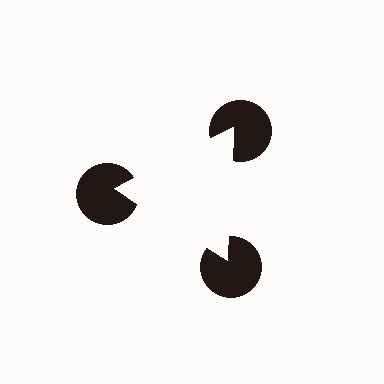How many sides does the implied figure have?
3 sides.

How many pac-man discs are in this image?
There are 3 — one at each vertex of the illusory triangle.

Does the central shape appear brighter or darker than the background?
It typically appears slightly brighter than the background, even though no actual brightness change is drawn.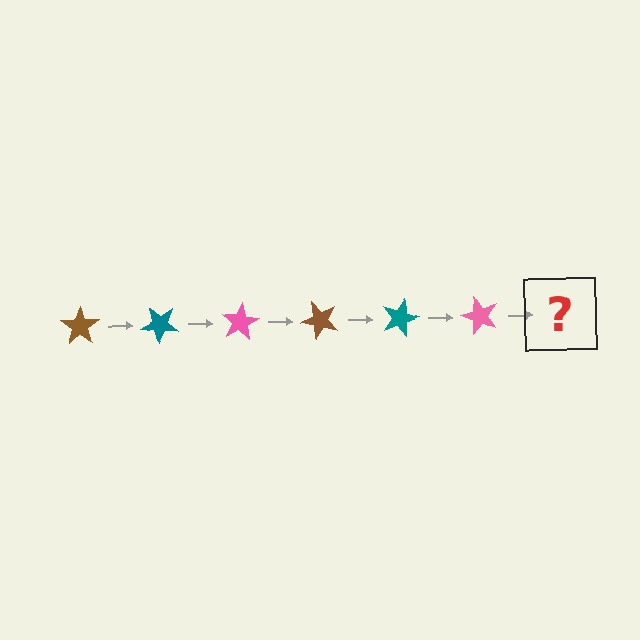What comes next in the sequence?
The next element should be a brown star, rotated 240 degrees from the start.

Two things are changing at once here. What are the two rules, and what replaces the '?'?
The two rules are that it rotates 40 degrees each step and the color cycles through brown, teal, and pink. The '?' should be a brown star, rotated 240 degrees from the start.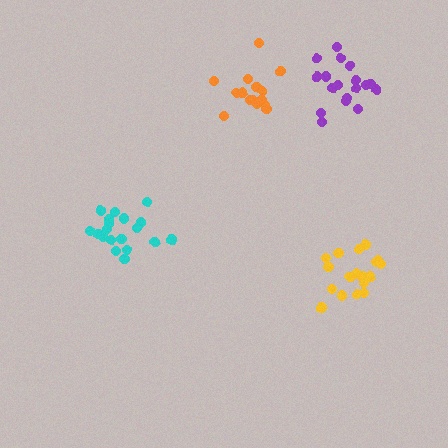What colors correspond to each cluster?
The clusters are colored: orange, cyan, yellow, purple.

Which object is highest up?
The orange cluster is topmost.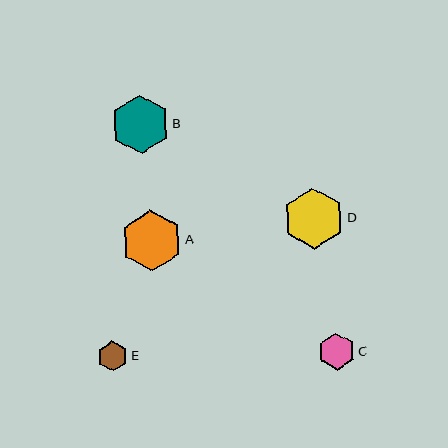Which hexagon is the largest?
Hexagon A is the largest with a size of approximately 61 pixels.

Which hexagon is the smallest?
Hexagon E is the smallest with a size of approximately 30 pixels.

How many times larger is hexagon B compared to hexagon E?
Hexagon B is approximately 1.9 times the size of hexagon E.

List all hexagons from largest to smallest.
From largest to smallest: A, D, B, C, E.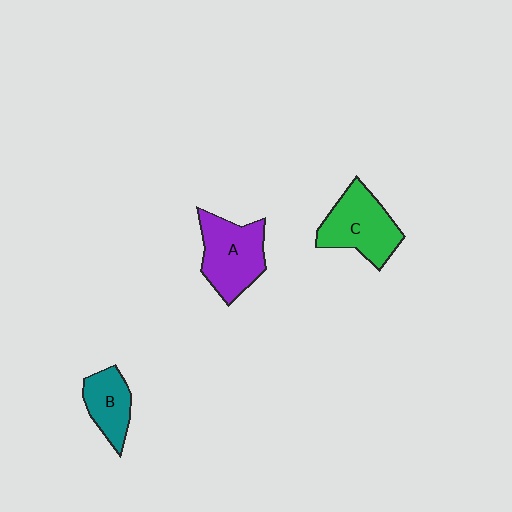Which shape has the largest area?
Shape A (purple).